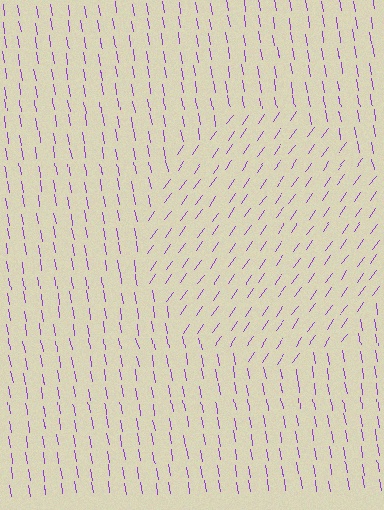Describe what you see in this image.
The image is filled with small purple line segments. A circle region in the image has lines oriented differently from the surrounding lines, creating a visible texture boundary.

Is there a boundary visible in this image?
Yes, there is a texture boundary formed by a change in line orientation.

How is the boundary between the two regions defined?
The boundary is defined purely by a change in line orientation (approximately 45 degrees difference). All lines are the same color and thickness.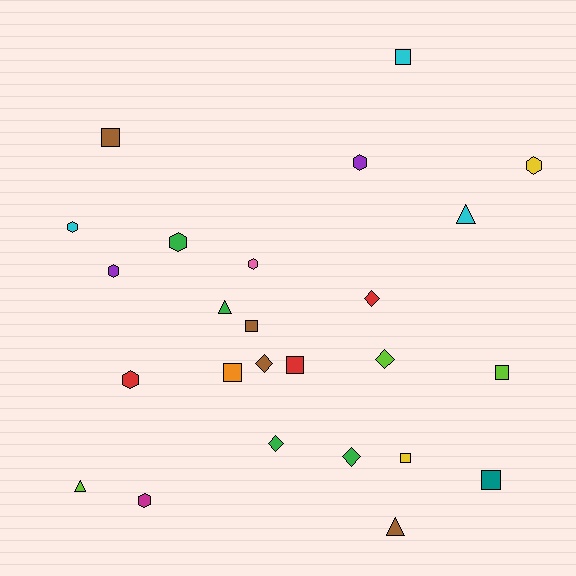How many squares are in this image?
There are 8 squares.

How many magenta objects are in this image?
There is 1 magenta object.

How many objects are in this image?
There are 25 objects.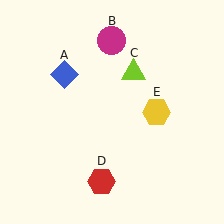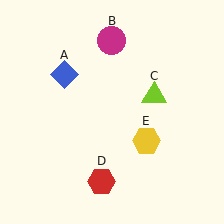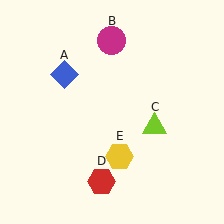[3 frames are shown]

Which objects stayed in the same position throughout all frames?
Blue diamond (object A) and magenta circle (object B) and red hexagon (object D) remained stationary.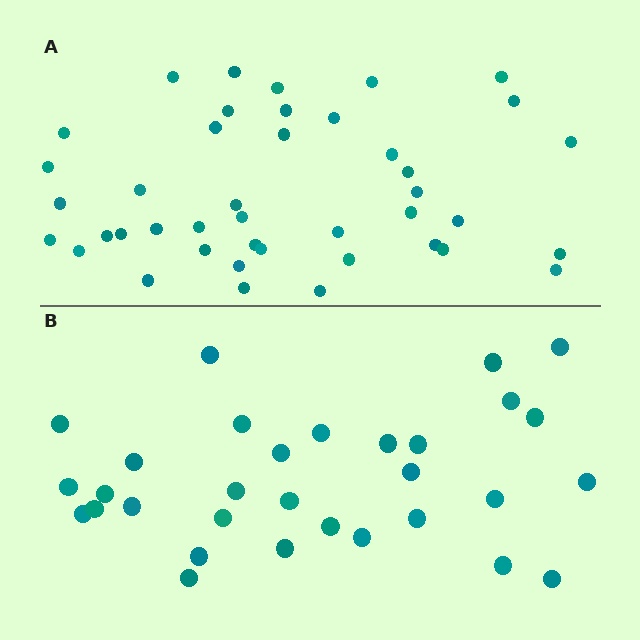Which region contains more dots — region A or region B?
Region A (the top region) has more dots.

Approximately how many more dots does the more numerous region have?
Region A has roughly 12 or so more dots than region B.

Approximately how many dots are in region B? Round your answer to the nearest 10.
About 30 dots. (The exact count is 31, which rounds to 30.)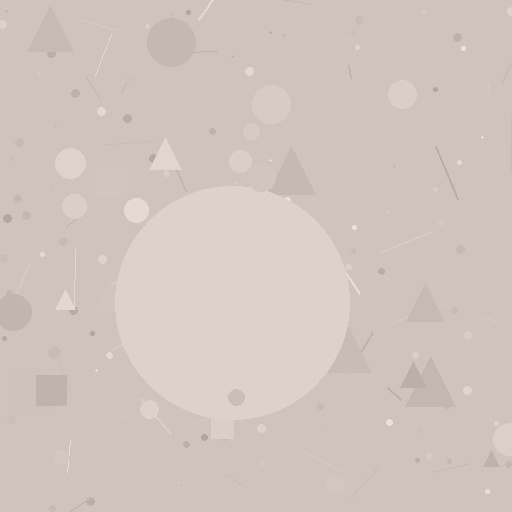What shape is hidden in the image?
A circle is hidden in the image.